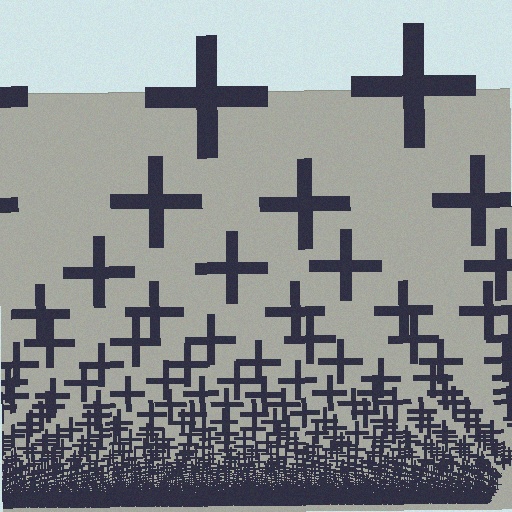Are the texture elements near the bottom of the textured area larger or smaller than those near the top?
Smaller. The gradient is inverted — elements near the bottom are smaller and denser.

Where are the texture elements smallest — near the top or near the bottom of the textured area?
Near the bottom.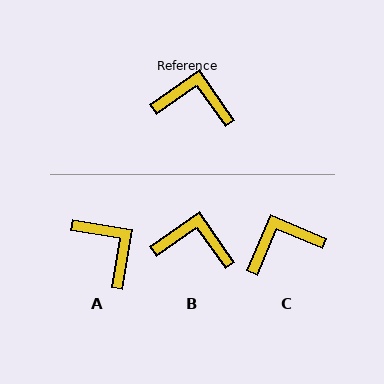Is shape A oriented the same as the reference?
No, it is off by about 44 degrees.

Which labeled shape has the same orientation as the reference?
B.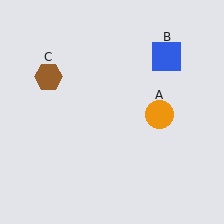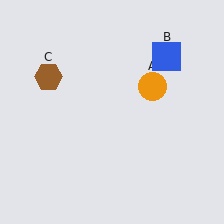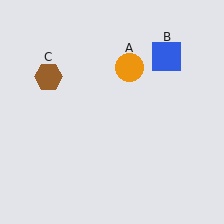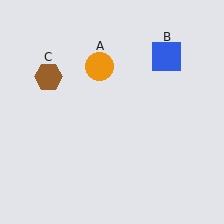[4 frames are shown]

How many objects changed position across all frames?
1 object changed position: orange circle (object A).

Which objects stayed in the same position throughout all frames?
Blue square (object B) and brown hexagon (object C) remained stationary.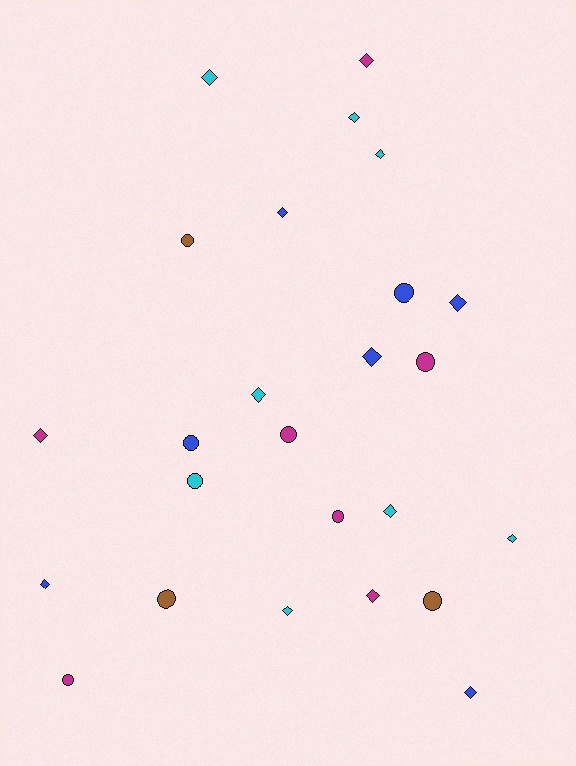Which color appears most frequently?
Cyan, with 8 objects.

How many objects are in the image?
There are 25 objects.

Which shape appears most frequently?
Diamond, with 15 objects.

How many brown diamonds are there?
There are no brown diamonds.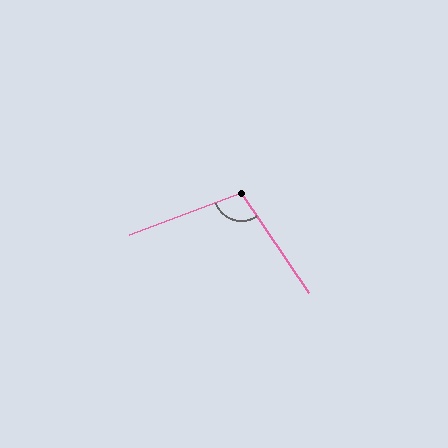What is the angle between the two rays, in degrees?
Approximately 104 degrees.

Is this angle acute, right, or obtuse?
It is obtuse.